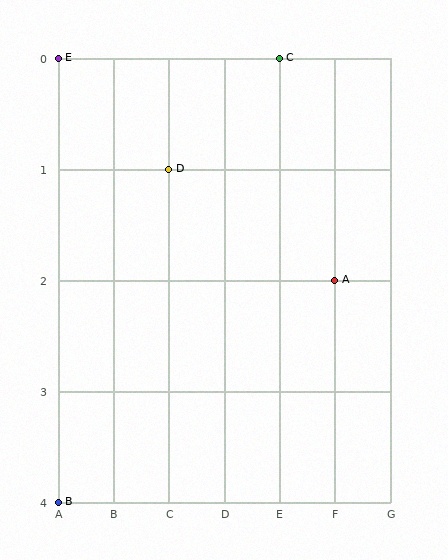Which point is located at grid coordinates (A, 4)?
Point B is at (A, 4).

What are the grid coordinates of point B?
Point B is at grid coordinates (A, 4).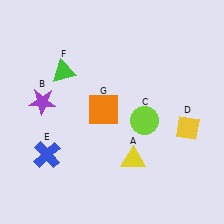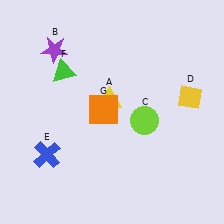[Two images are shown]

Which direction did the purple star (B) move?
The purple star (B) moved up.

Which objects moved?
The objects that moved are: the yellow triangle (A), the purple star (B), the yellow diamond (D).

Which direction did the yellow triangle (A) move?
The yellow triangle (A) moved up.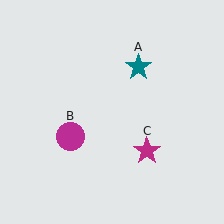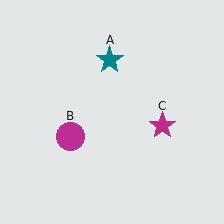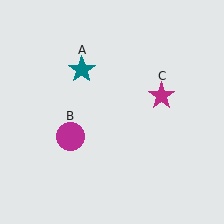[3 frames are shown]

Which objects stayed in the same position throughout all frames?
Magenta circle (object B) remained stationary.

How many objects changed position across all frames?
2 objects changed position: teal star (object A), magenta star (object C).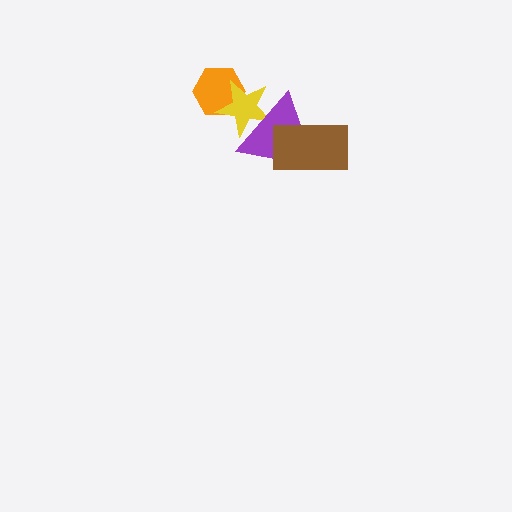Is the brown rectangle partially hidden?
No, no other shape covers it.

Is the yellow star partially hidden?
Yes, it is partially covered by another shape.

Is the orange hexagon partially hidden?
Yes, it is partially covered by another shape.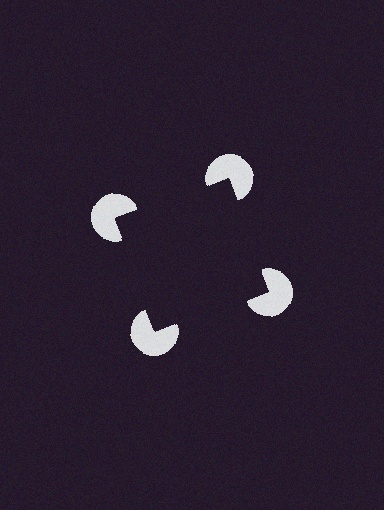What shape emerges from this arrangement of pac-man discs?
An illusory square — its edges are inferred from the aligned wedge cuts in the pac-man discs, not physically drawn.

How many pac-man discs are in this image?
There are 4 — one at each vertex of the illusory square.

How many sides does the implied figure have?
4 sides.